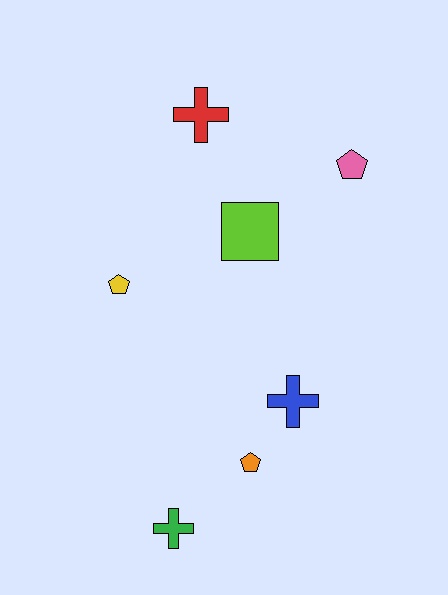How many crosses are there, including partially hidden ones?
There are 3 crosses.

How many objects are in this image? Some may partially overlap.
There are 7 objects.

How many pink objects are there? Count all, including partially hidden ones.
There is 1 pink object.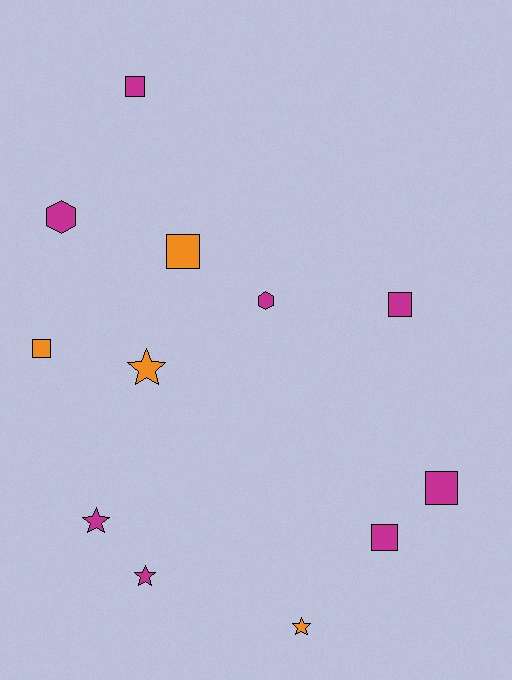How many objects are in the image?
There are 12 objects.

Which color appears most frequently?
Magenta, with 8 objects.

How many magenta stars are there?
There are 2 magenta stars.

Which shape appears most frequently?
Square, with 6 objects.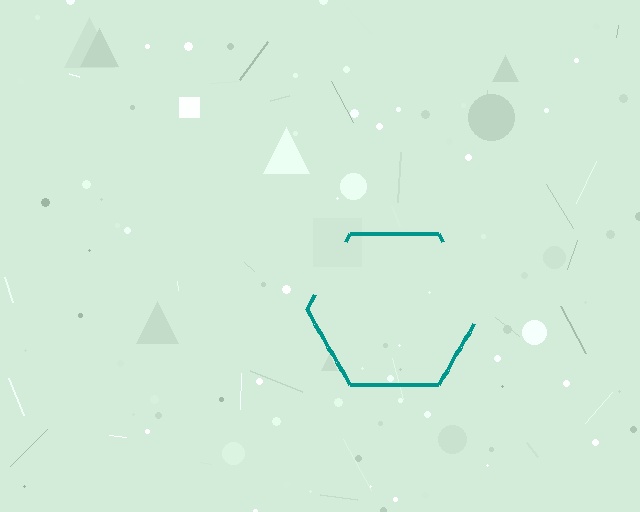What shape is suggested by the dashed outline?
The dashed outline suggests a hexagon.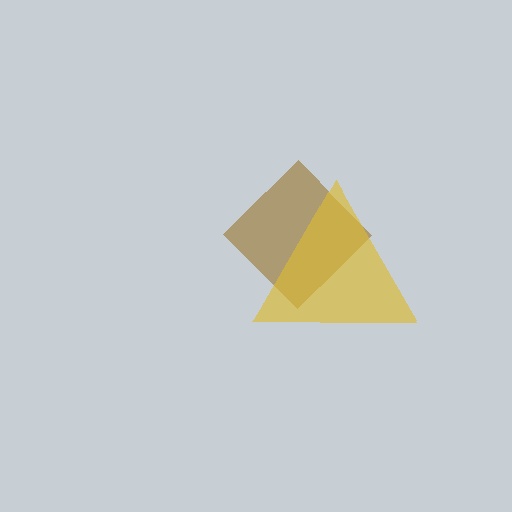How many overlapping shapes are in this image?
There are 2 overlapping shapes in the image.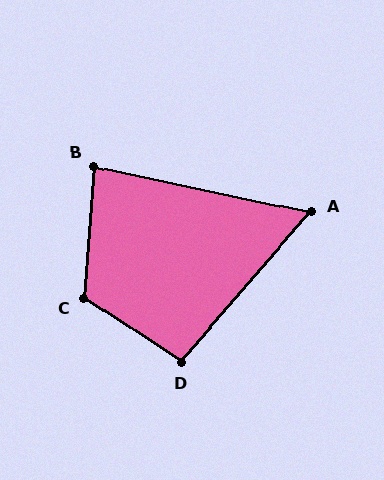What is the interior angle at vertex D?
Approximately 97 degrees (obtuse).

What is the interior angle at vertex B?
Approximately 83 degrees (acute).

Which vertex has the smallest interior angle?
A, at approximately 61 degrees.